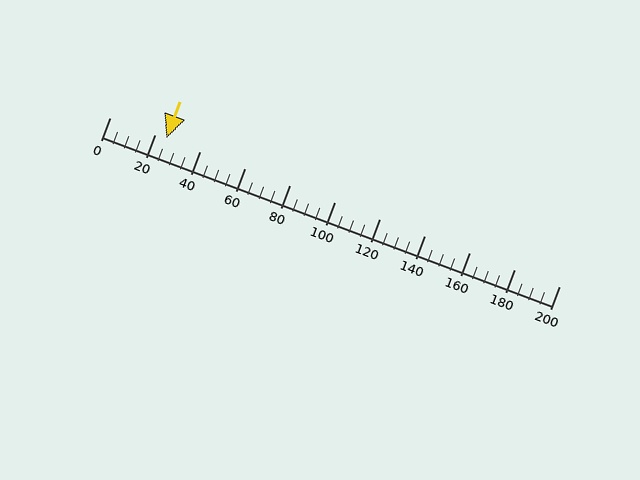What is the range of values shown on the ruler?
The ruler shows values from 0 to 200.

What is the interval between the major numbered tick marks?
The major tick marks are spaced 20 units apart.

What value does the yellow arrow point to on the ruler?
The yellow arrow points to approximately 25.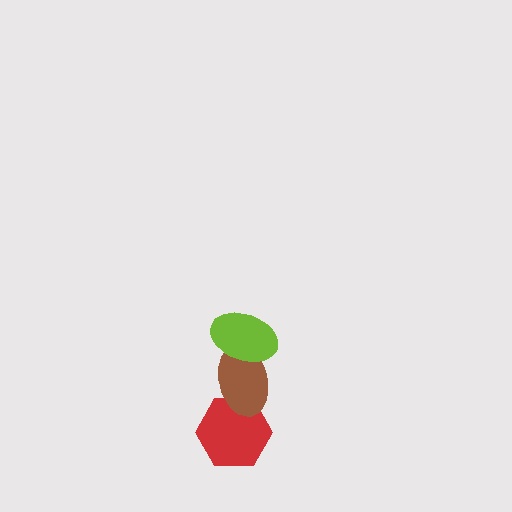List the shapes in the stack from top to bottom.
From top to bottom: the lime ellipse, the brown ellipse, the red hexagon.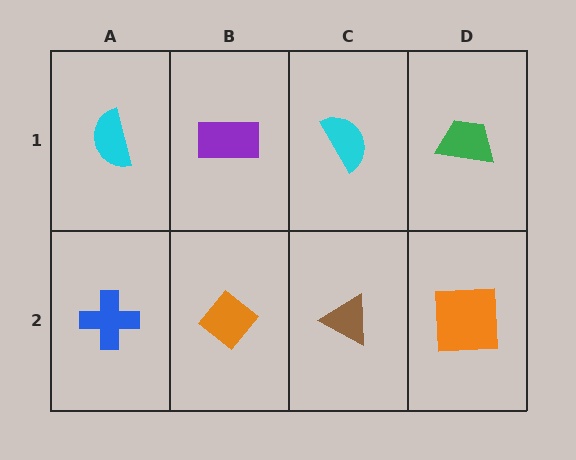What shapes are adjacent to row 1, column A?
A blue cross (row 2, column A), a purple rectangle (row 1, column B).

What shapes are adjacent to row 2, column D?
A green trapezoid (row 1, column D), a brown triangle (row 2, column C).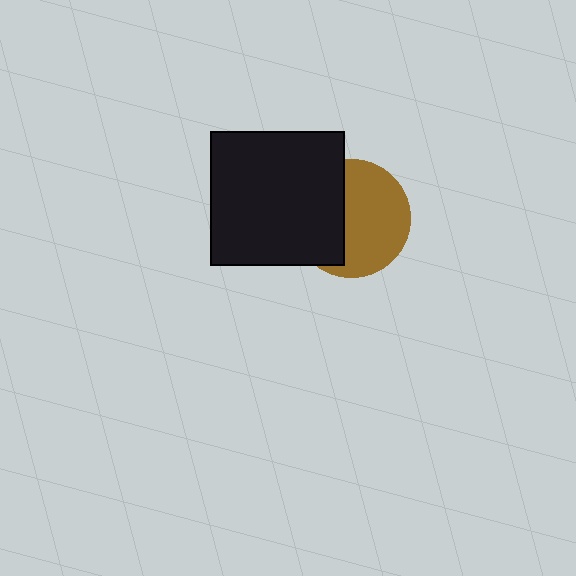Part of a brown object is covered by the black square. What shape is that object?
It is a circle.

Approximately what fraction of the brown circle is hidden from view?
Roughly 42% of the brown circle is hidden behind the black square.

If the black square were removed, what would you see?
You would see the complete brown circle.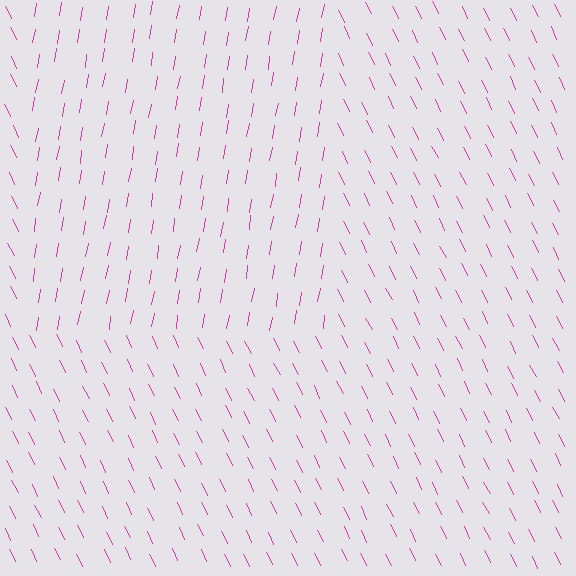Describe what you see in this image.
The image is filled with small magenta line segments. A rectangle region in the image has lines oriented differently from the surrounding lines, creating a visible texture boundary.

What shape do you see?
I see a rectangle.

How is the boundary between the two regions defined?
The boundary is defined purely by a change in line orientation (approximately 35 degrees difference). All lines are the same color and thickness.